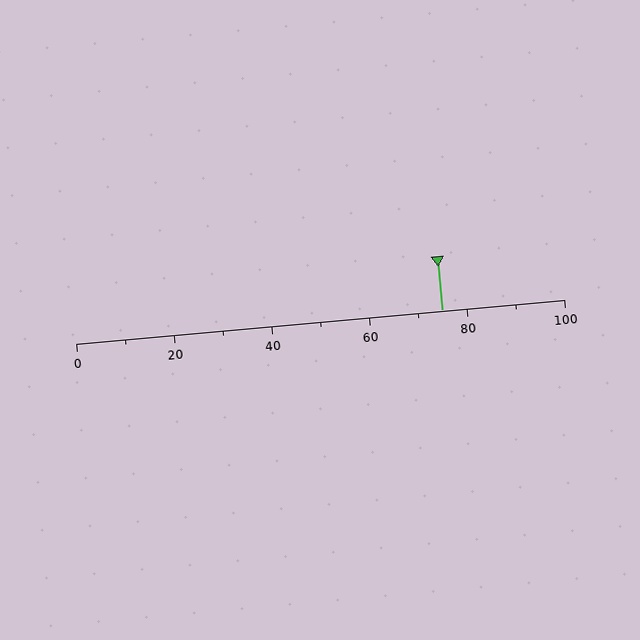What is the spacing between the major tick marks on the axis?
The major ticks are spaced 20 apart.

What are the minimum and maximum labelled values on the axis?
The axis runs from 0 to 100.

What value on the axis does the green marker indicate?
The marker indicates approximately 75.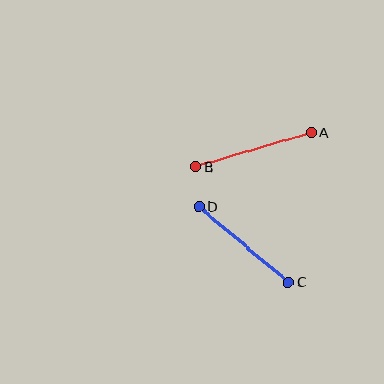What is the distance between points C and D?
The distance is approximately 117 pixels.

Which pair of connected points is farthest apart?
Points A and B are farthest apart.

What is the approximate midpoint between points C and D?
The midpoint is at approximately (244, 244) pixels.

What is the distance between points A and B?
The distance is approximately 121 pixels.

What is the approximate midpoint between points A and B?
The midpoint is at approximately (253, 149) pixels.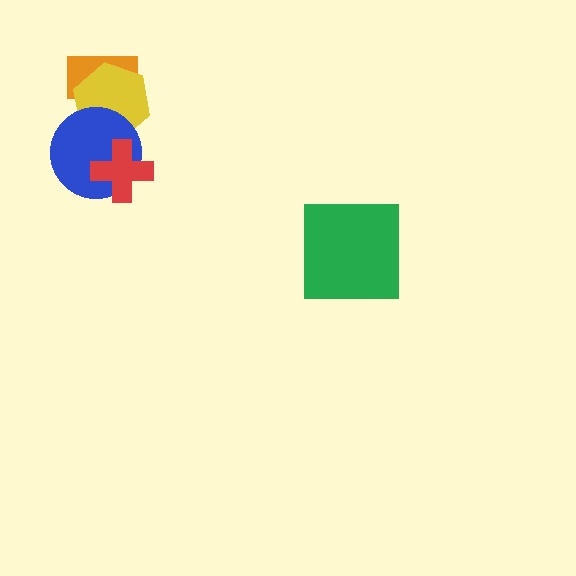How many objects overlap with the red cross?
1 object overlaps with the red cross.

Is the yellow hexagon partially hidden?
Yes, it is partially covered by another shape.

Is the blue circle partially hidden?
Yes, it is partially covered by another shape.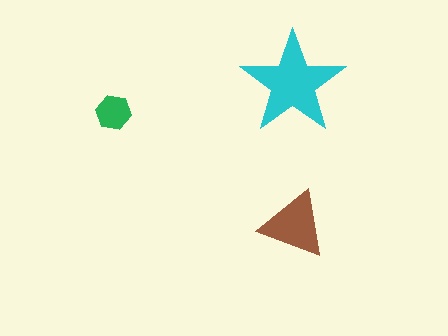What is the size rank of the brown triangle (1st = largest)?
2nd.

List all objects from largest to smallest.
The cyan star, the brown triangle, the green hexagon.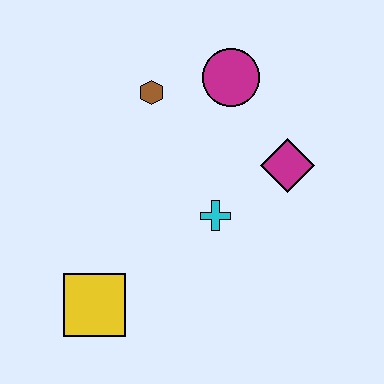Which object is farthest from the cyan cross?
The yellow square is farthest from the cyan cross.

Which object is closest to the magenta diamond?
The cyan cross is closest to the magenta diamond.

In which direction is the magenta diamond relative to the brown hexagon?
The magenta diamond is to the right of the brown hexagon.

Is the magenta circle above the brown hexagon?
Yes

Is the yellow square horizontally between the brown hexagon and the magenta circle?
No